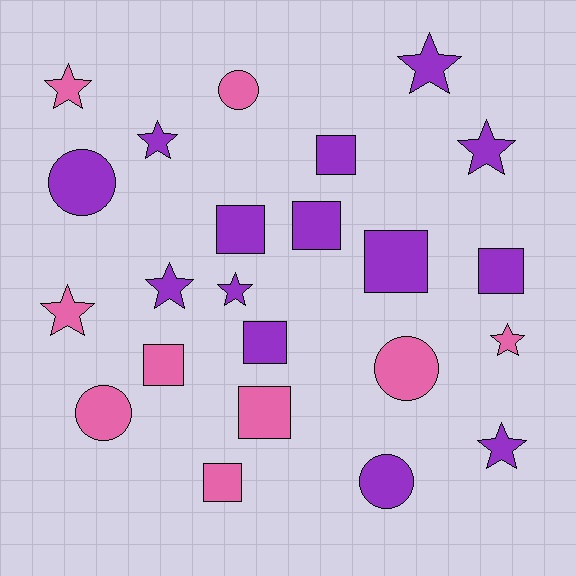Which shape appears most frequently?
Star, with 9 objects.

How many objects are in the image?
There are 23 objects.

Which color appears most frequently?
Purple, with 14 objects.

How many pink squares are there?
There are 3 pink squares.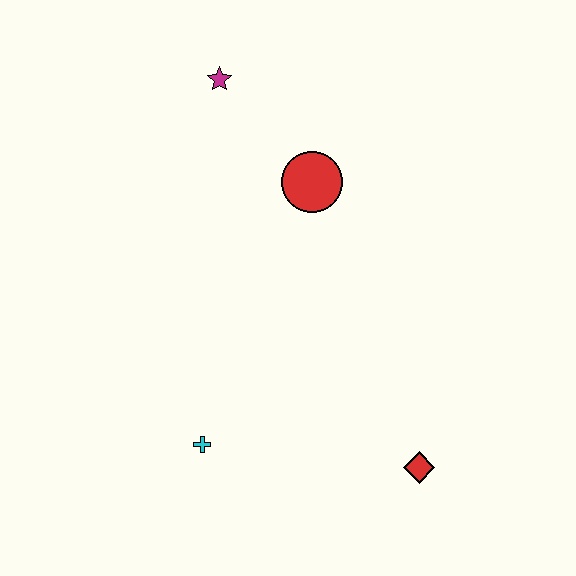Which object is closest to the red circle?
The magenta star is closest to the red circle.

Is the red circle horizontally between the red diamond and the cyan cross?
Yes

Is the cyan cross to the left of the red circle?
Yes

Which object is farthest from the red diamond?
The magenta star is farthest from the red diamond.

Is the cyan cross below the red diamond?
No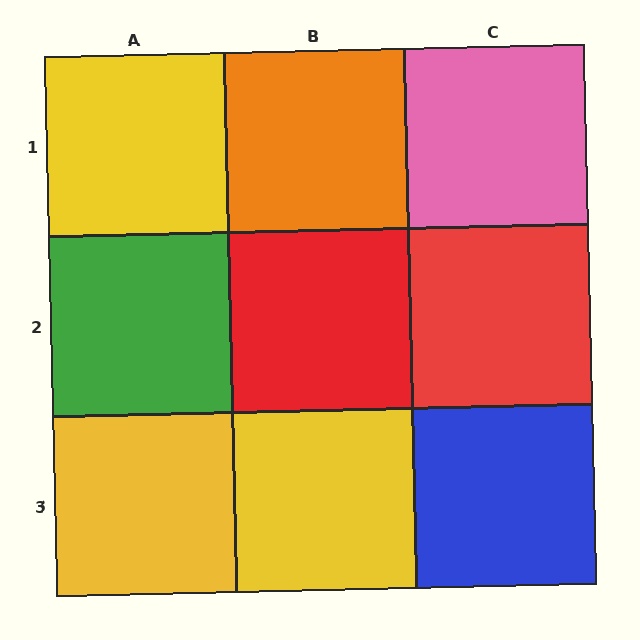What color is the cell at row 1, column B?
Orange.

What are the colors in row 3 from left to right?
Yellow, yellow, blue.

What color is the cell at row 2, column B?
Red.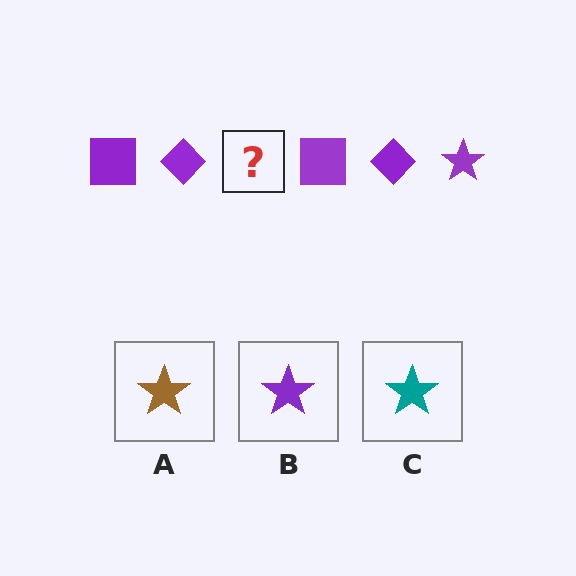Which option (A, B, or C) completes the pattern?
B.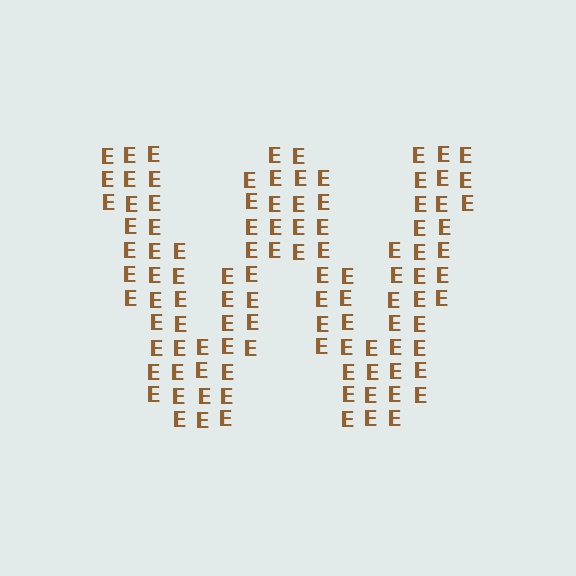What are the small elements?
The small elements are letter E's.